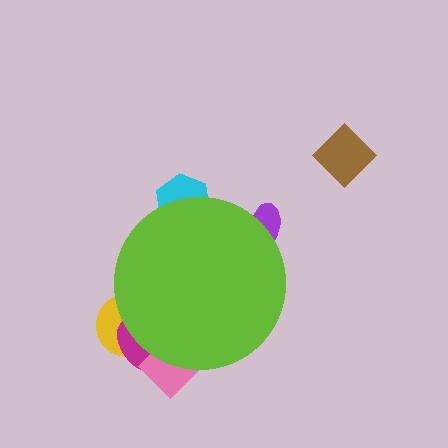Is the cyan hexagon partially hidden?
Yes, the cyan hexagon is partially hidden behind the lime circle.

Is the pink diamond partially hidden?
Yes, the pink diamond is partially hidden behind the lime circle.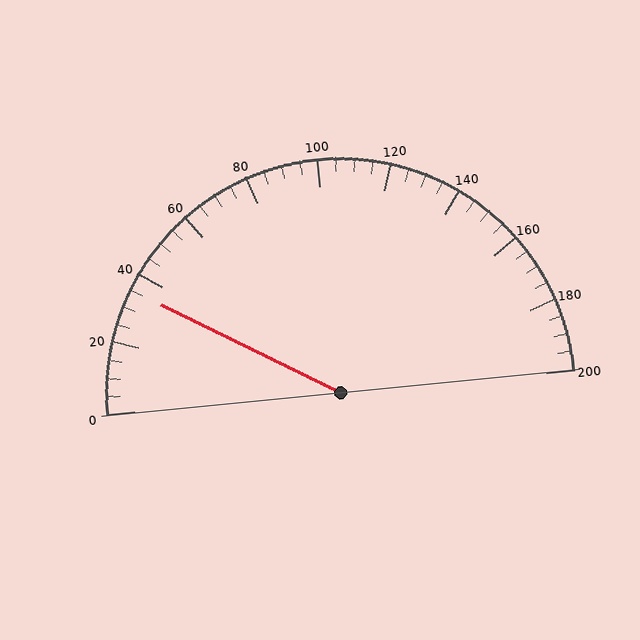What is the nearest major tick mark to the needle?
The nearest major tick mark is 40.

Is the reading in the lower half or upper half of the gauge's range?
The reading is in the lower half of the range (0 to 200).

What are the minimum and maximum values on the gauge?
The gauge ranges from 0 to 200.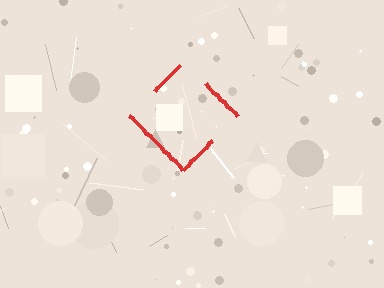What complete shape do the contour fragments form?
The contour fragments form a diamond.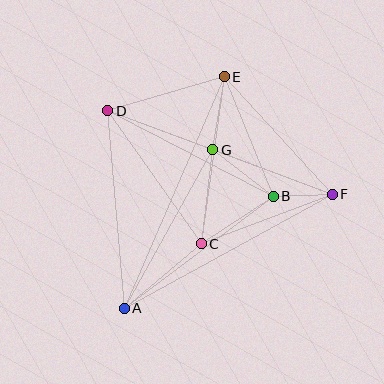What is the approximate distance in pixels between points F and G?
The distance between F and G is approximately 128 pixels.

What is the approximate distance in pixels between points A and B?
The distance between A and B is approximately 186 pixels.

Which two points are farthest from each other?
Points A and E are farthest from each other.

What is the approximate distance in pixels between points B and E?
The distance between B and E is approximately 129 pixels.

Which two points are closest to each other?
Points B and F are closest to each other.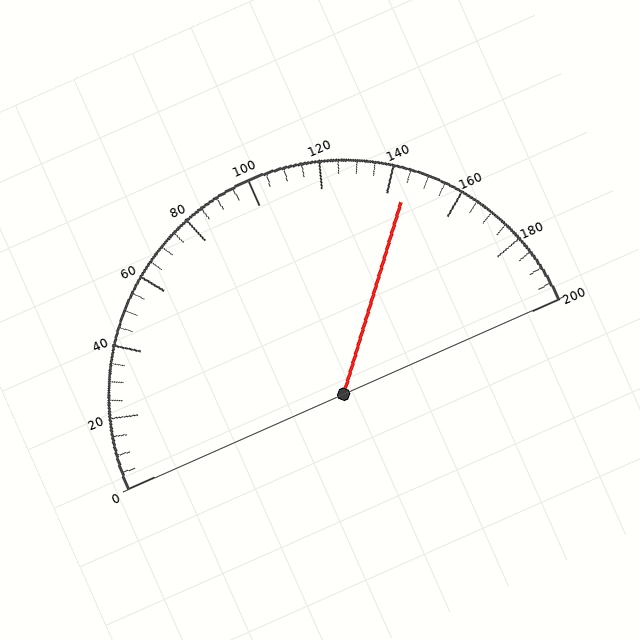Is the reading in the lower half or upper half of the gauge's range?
The reading is in the upper half of the range (0 to 200).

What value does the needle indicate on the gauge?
The needle indicates approximately 145.